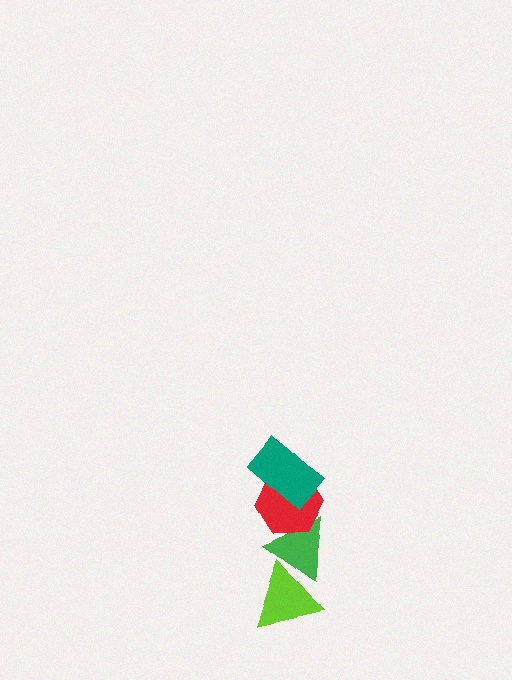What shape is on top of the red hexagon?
The teal rectangle is on top of the red hexagon.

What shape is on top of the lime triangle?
The green triangle is on top of the lime triangle.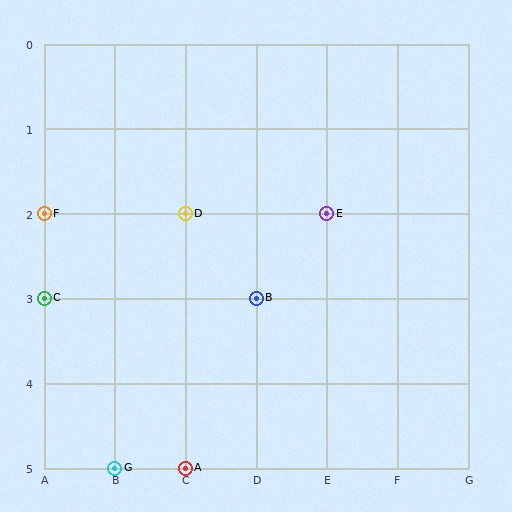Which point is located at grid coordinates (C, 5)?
Point A is at (C, 5).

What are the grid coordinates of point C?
Point C is at grid coordinates (A, 3).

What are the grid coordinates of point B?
Point B is at grid coordinates (D, 3).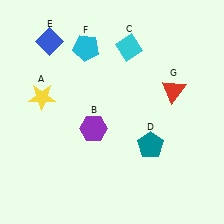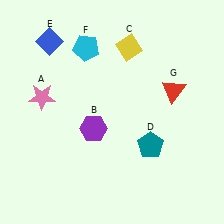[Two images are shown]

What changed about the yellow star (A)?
In Image 1, A is yellow. In Image 2, it changed to pink.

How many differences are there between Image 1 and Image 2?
There are 2 differences between the two images.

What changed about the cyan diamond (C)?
In Image 1, C is cyan. In Image 2, it changed to yellow.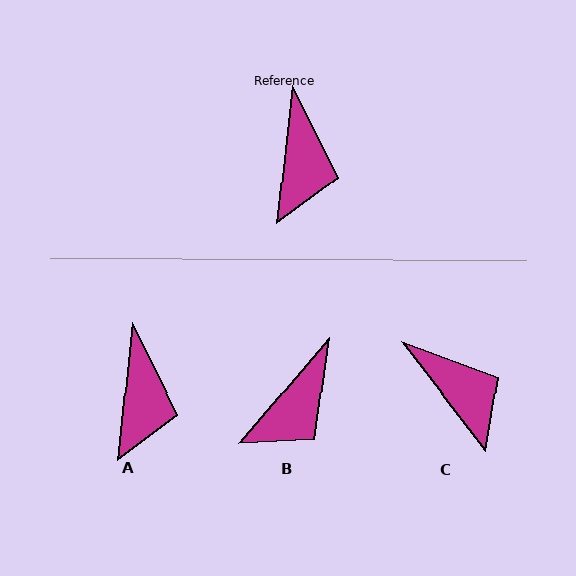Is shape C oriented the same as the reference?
No, it is off by about 44 degrees.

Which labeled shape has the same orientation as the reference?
A.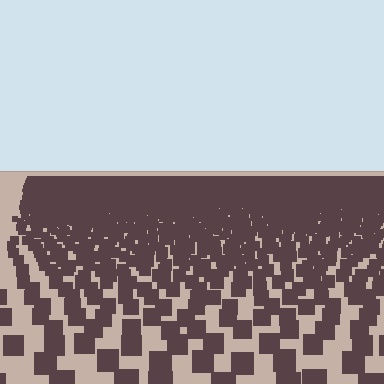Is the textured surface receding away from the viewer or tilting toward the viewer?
The surface is receding away from the viewer. Texture elements get smaller and denser toward the top.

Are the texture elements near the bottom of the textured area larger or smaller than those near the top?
Larger. Near the bottom, elements are closer to the viewer and appear at a bigger on-screen size.